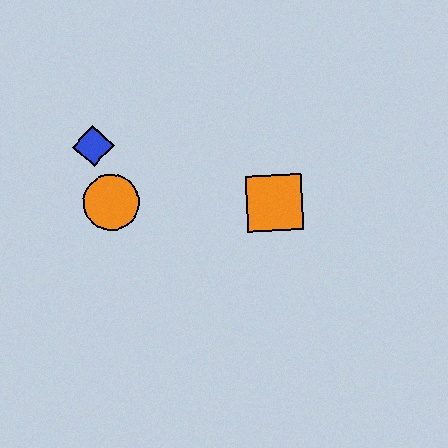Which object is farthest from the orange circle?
The orange square is farthest from the orange circle.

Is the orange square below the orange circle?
Yes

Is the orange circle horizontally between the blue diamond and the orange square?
Yes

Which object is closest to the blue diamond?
The orange circle is closest to the blue diamond.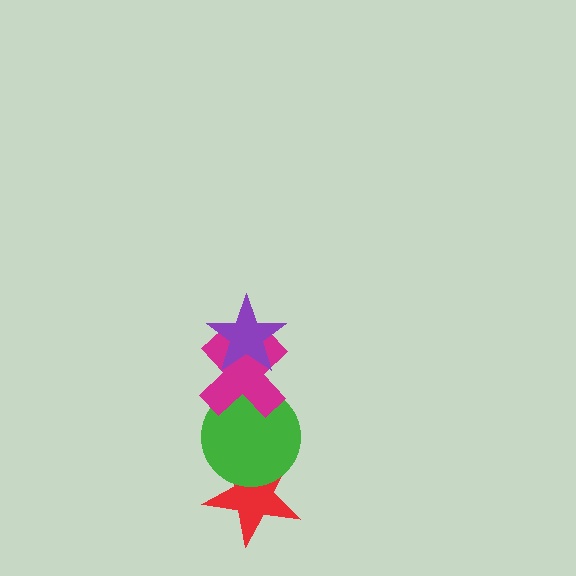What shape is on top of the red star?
The green circle is on top of the red star.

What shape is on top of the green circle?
The magenta cross is on top of the green circle.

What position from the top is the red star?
The red star is 4th from the top.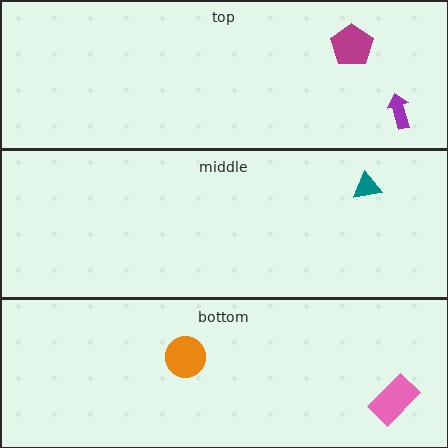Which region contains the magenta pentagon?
The top region.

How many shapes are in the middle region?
1.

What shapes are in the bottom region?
The pink rectangle, the orange circle.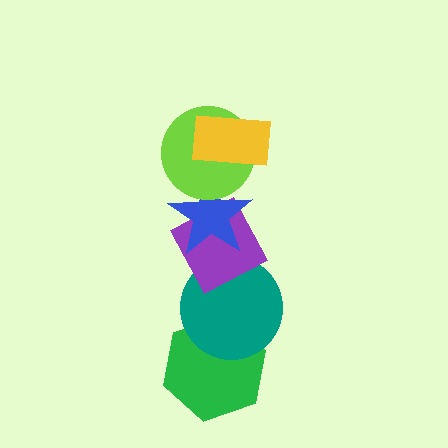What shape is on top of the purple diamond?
The blue star is on top of the purple diamond.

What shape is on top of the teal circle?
The purple diamond is on top of the teal circle.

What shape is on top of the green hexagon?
The teal circle is on top of the green hexagon.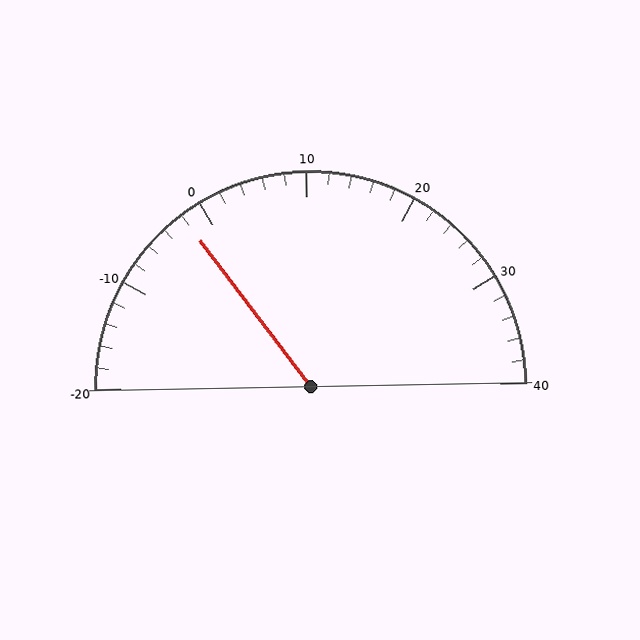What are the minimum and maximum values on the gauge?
The gauge ranges from -20 to 40.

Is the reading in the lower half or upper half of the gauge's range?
The reading is in the lower half of the range (-20 to 40).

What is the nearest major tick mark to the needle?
The nearest major tick mark is 0.